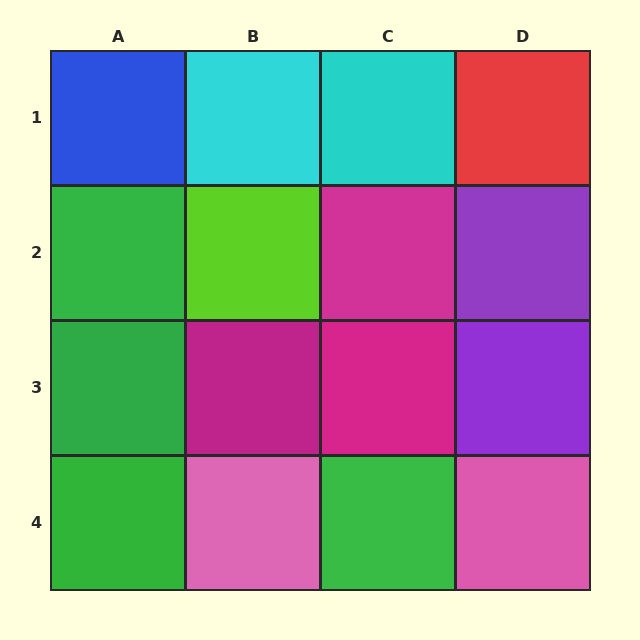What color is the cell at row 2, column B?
Lime.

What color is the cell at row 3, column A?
Green.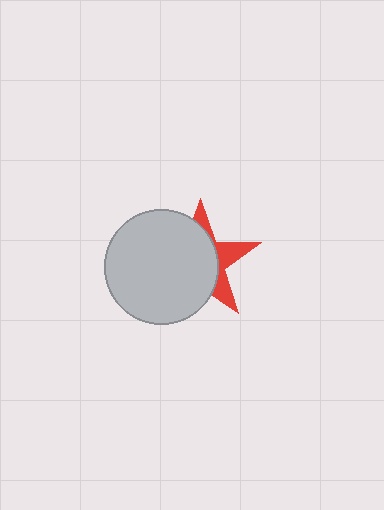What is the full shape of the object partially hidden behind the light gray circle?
The partially hidden object is a red star.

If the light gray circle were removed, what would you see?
You would see the complete red star.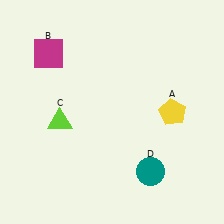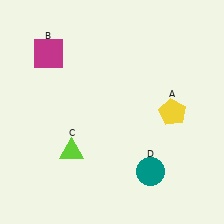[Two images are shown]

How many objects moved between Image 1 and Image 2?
1 object moved between the two images.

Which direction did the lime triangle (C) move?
The lime triangle (C) moved down.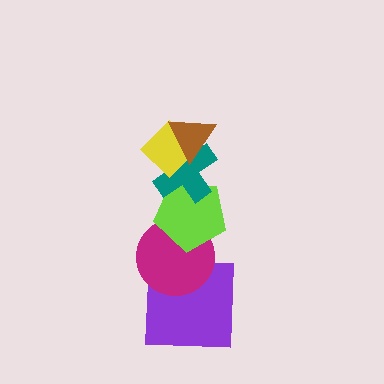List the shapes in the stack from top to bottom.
From top to bottom: the brown triangle, the yellow diamond, the teal cross, the lime pentagon, the magenta circle, the purple square.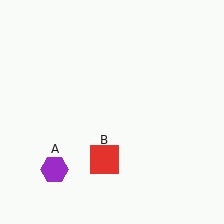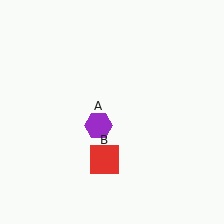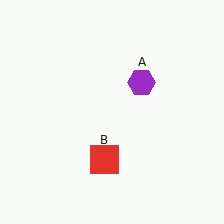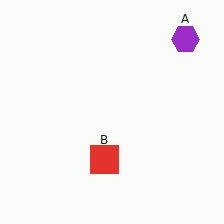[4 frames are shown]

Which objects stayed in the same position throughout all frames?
Red square (object B) remained stationary.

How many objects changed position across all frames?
1 object changed position: purple hexagon (object A).